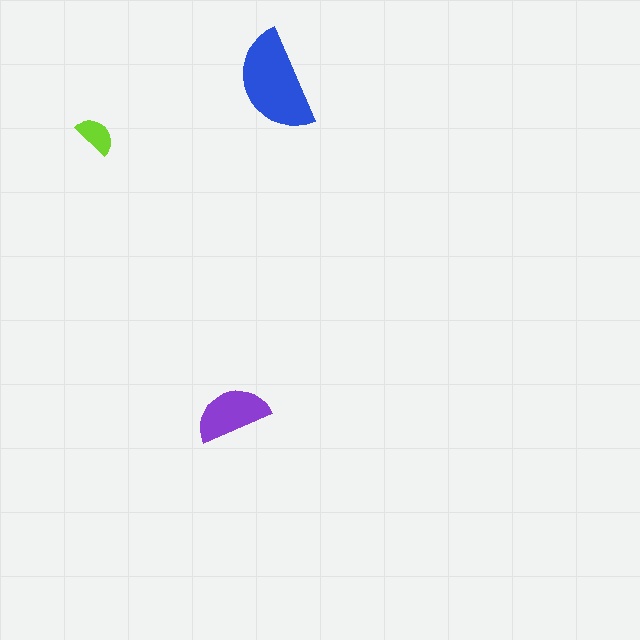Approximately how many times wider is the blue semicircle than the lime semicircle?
About 2.5 times wider.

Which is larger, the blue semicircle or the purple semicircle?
The blue one.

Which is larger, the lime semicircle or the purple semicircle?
The purple one.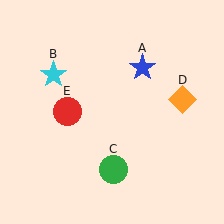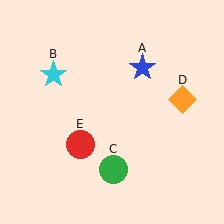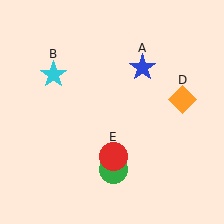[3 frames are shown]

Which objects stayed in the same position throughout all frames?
Blue star (object A) and cyan star (object B) and green circle (object C) and orange diamond (object D) remained stationary.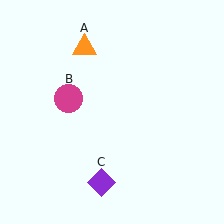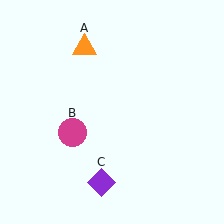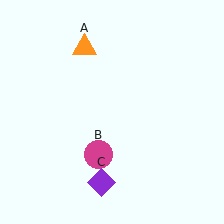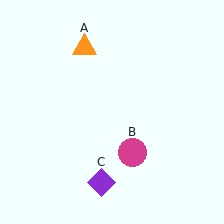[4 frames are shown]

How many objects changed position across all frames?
1 object changed position: magenta circle (object B).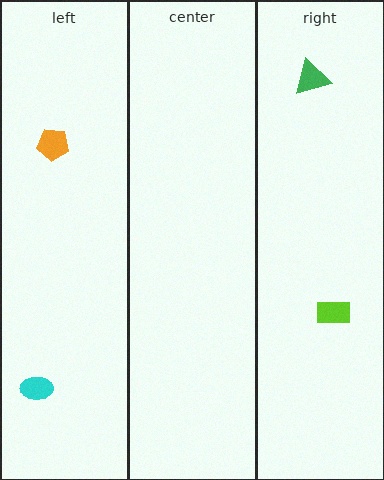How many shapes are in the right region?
2.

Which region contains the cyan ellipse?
The left region.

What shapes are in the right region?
The green triangle, the lime rectangle.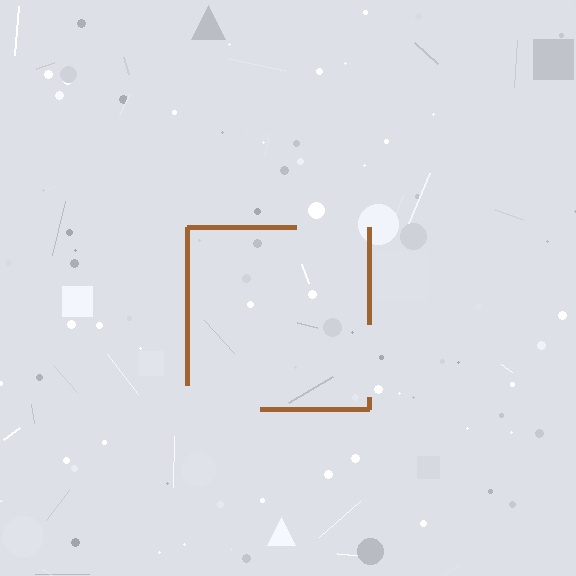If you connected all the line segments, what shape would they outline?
They would outline a square.